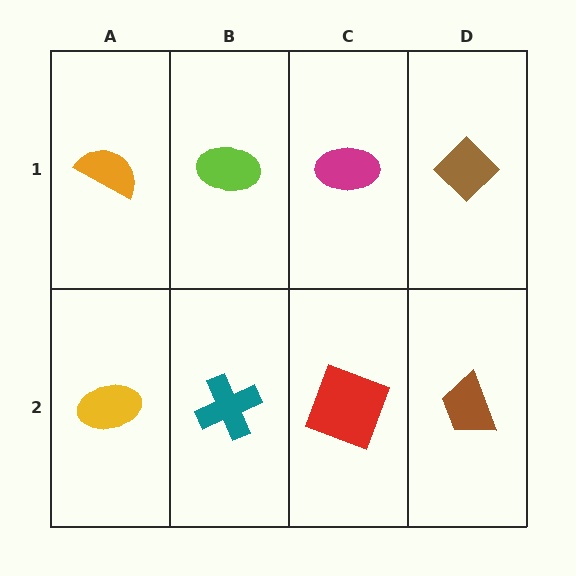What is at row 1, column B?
A lime ellipse.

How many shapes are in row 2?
4 shapes.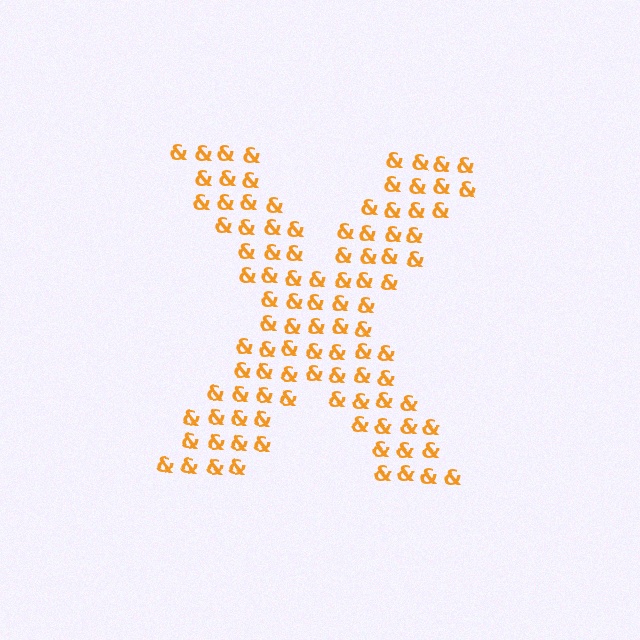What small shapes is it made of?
It is made of small ampersands.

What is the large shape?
The large shape is the letter X.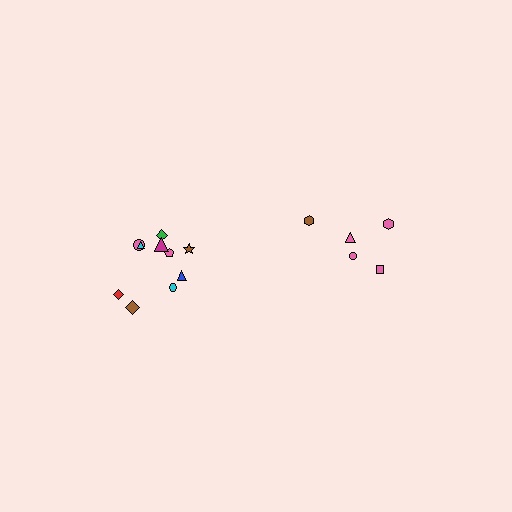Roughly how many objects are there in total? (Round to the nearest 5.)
Roughly 15 objects in total.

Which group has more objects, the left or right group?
The left group.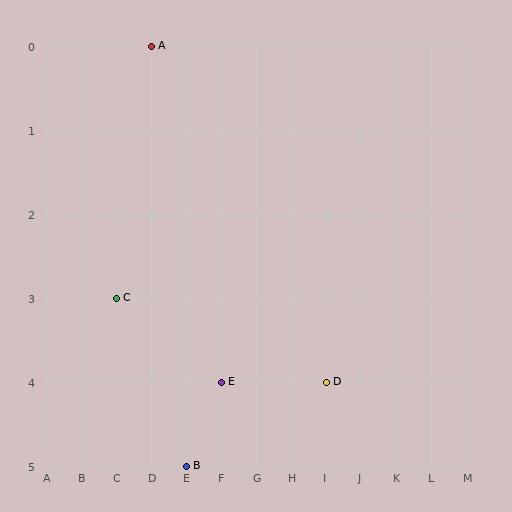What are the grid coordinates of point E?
Point E is at grid coordinates (F, 4).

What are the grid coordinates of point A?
Point A is at grid coordinates (D, 0).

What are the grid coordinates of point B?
Point B is at grid coordinates (E, 5).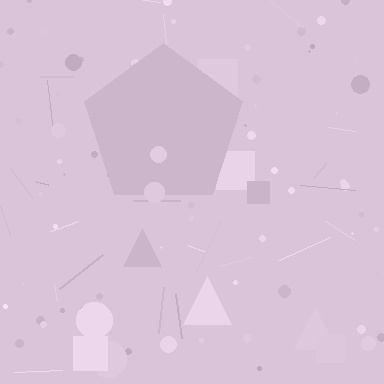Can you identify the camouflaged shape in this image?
The camouflaged shape is a pentagon.